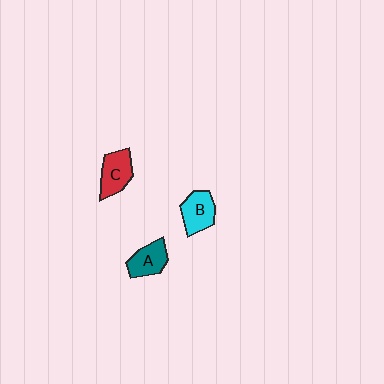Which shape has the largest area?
Shape C (red).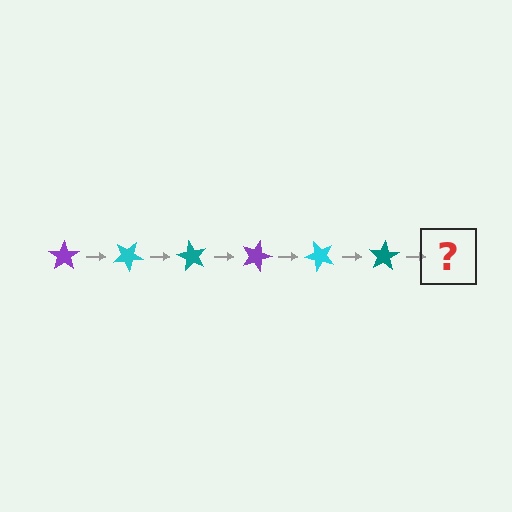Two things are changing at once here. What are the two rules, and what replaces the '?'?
The two rules are that it rotates 30 degrees each step and the color cycles through purple, cyan, and teal. The '?' should be a purple star, rotated 180 degrees from the start.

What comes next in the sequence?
The next element should be a purple star, rotated 180 degrees from the start.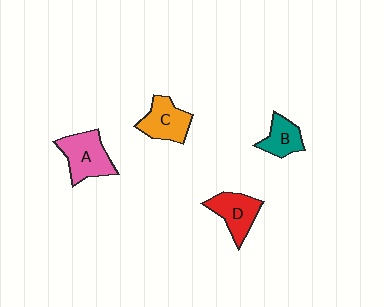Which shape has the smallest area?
Shape B (teal).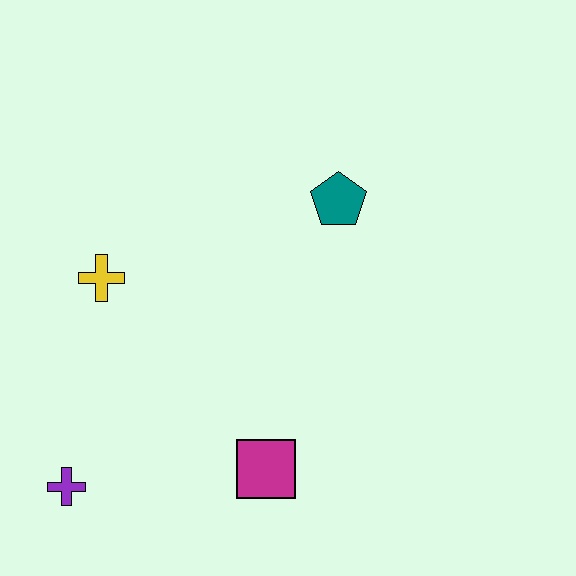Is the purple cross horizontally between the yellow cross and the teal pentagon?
No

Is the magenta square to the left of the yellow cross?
No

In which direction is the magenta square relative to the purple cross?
The magenta square is to the right of the purple cross.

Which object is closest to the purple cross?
The magenta square is closest to the purple cross.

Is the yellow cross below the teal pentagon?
Yes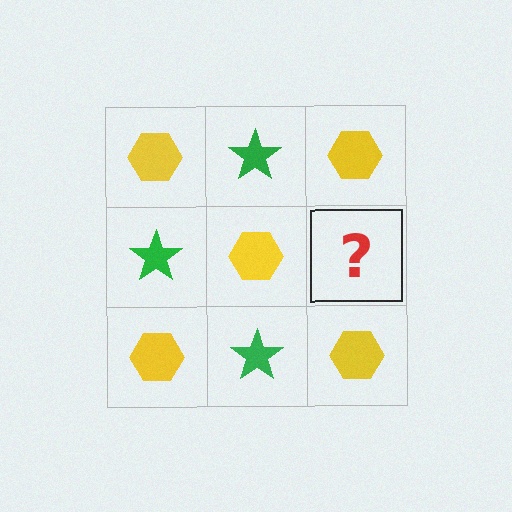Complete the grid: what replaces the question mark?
The question mark should be replaced with a green star.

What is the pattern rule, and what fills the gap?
The rule is that it alternates yellow hexagon and green star in a checkerboard pattern. The gap should be filled with a green star.